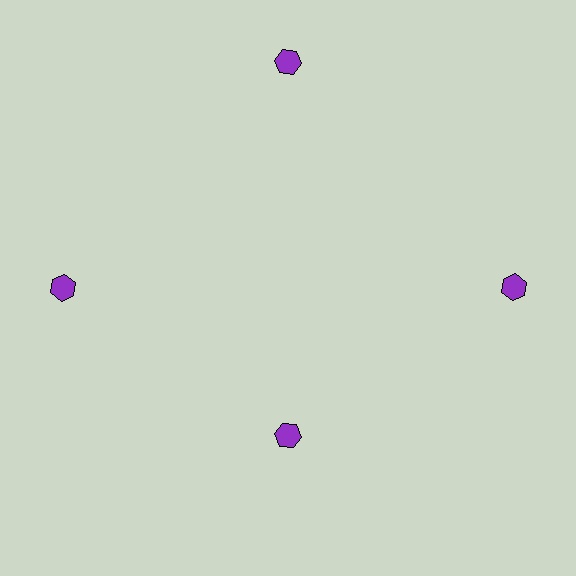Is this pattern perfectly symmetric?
No. The 4 purple hexagons are arranged in a ring, but one element near the 6 o'clock position is pulled inward toward the center, breaking the 4-fold rotational symmetry.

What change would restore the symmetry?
The symmetry would be restored by moving it outward, back onto the ring so that all 4 hexagons sit at equal angles and equal distance from the center.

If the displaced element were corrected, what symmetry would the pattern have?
It would have 4-fold rotational symmetry — the pattern would map onto itself every 90 degrees.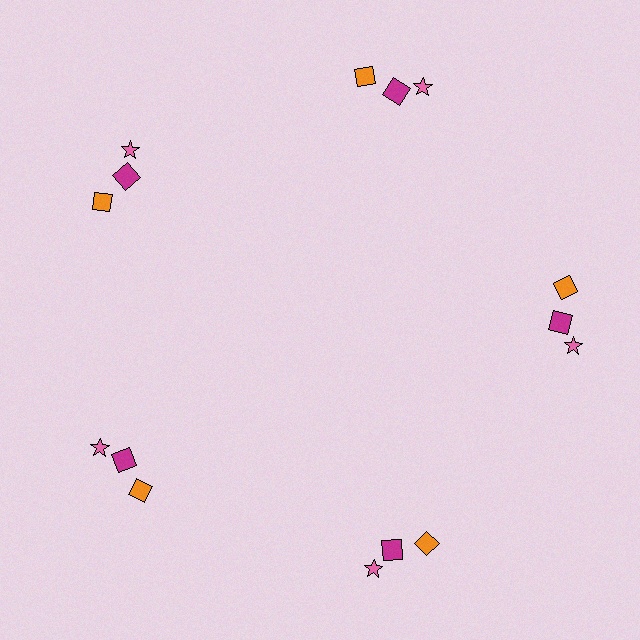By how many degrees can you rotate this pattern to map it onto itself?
The pattern maps onto itself every 72 degrees of rotation.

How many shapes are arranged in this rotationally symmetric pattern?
There are 15 shapes, arranged in 5 groups of 3.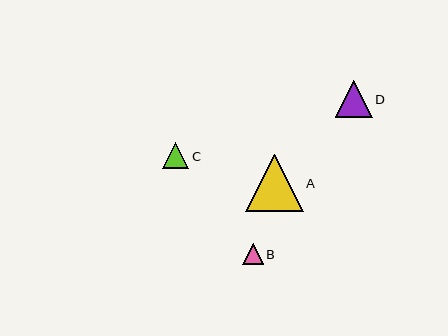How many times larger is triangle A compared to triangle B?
Triangle A is approximately 2.8 times the size of triangle B.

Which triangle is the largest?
Triangle A is the largest with a size of approximately 58 pixels.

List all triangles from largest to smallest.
From largest to smallest: A, D, C, B.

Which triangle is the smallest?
Triangle B is the smallest with a size of approximately 20 pixels.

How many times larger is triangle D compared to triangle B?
Triangle D is approximately 1.8 times the size of triangle B.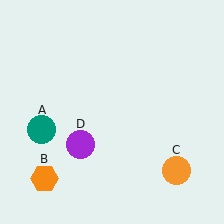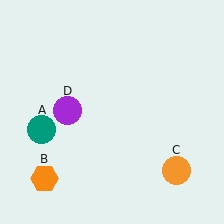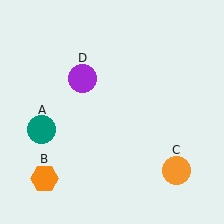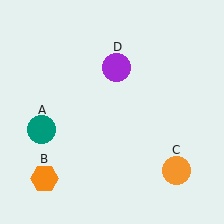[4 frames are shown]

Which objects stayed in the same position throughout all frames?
Teal circle (object A) and orange hexagon (object B) and orange circle (object C) remained stationary.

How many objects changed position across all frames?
1 object changed position: purple circle (object D).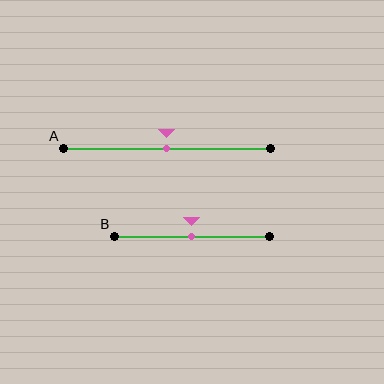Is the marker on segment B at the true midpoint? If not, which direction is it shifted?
Yes, the marker on segment B is at the true midpoint.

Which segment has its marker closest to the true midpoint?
Segment A has its marker closest to the true midpoint.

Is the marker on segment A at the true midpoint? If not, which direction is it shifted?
Yes, the marker on segment A is at the true midpoint.